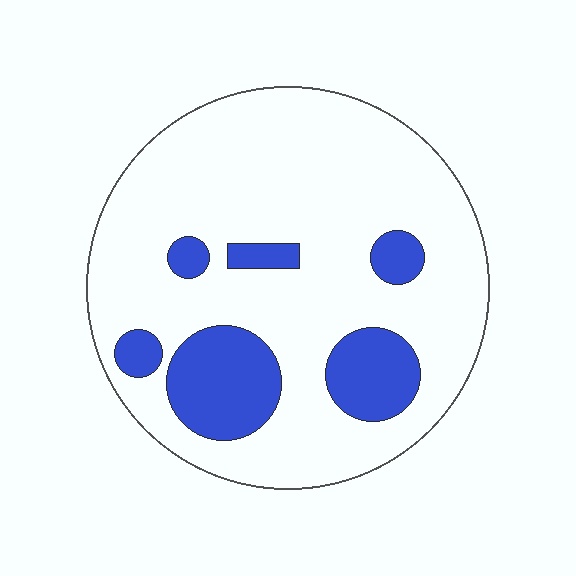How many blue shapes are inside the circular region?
6.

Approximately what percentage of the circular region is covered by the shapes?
Approximately 20%.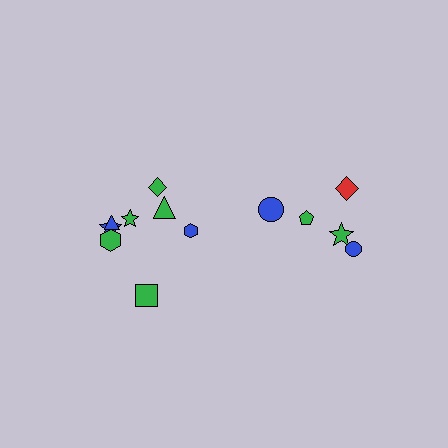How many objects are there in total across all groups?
There are 13 objects.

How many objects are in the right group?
There are 5 objects.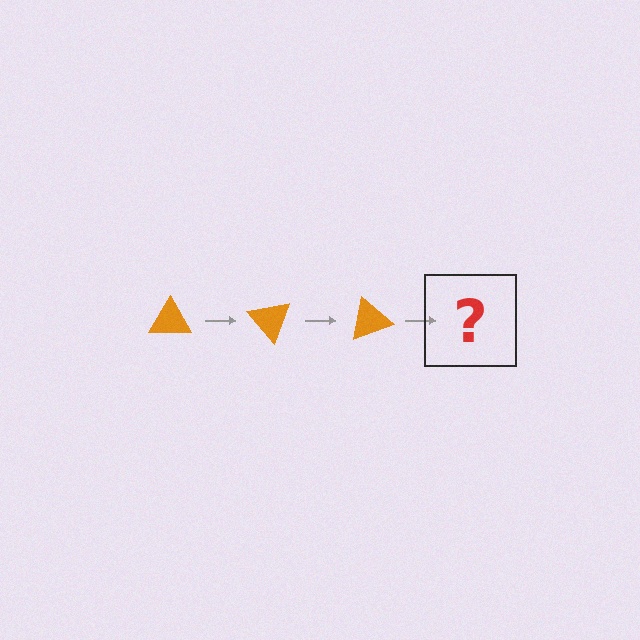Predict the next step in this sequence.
The next step is an orange triangle rotated 150 degrees.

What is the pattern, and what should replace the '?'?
The pattern is that the triangle rotates 50 degrees each step. The '?' should be an orange triangle rotated 150 degrees.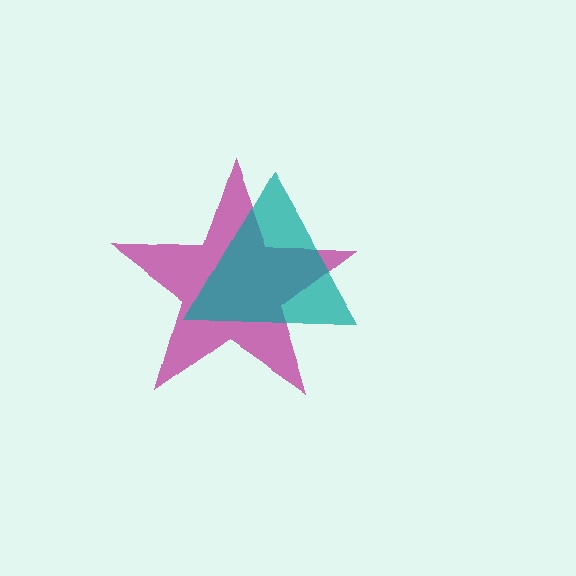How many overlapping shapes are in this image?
There are 2 overlapping shapes in the image.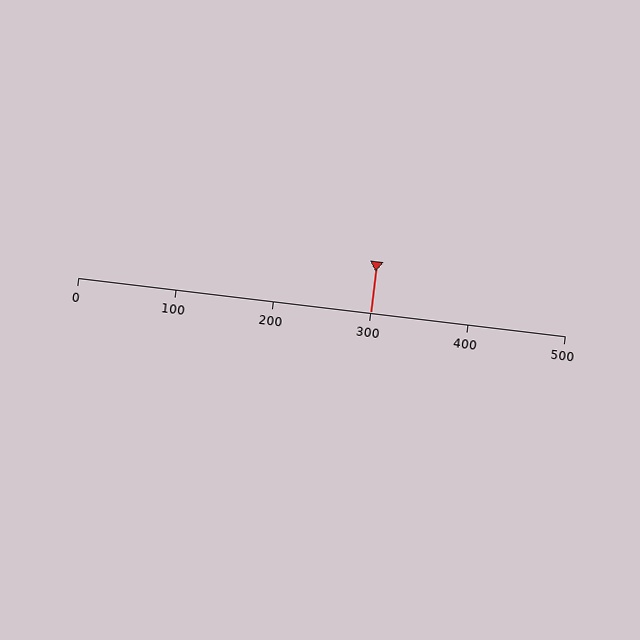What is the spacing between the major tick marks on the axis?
The major ticks are spaced 100 apart.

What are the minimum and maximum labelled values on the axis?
The axis runs from 0 to 500.